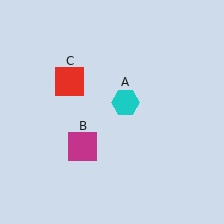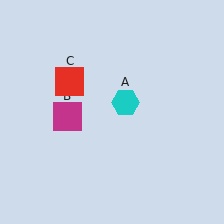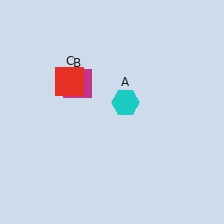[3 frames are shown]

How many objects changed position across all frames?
1 object changed position: magenta square (object B).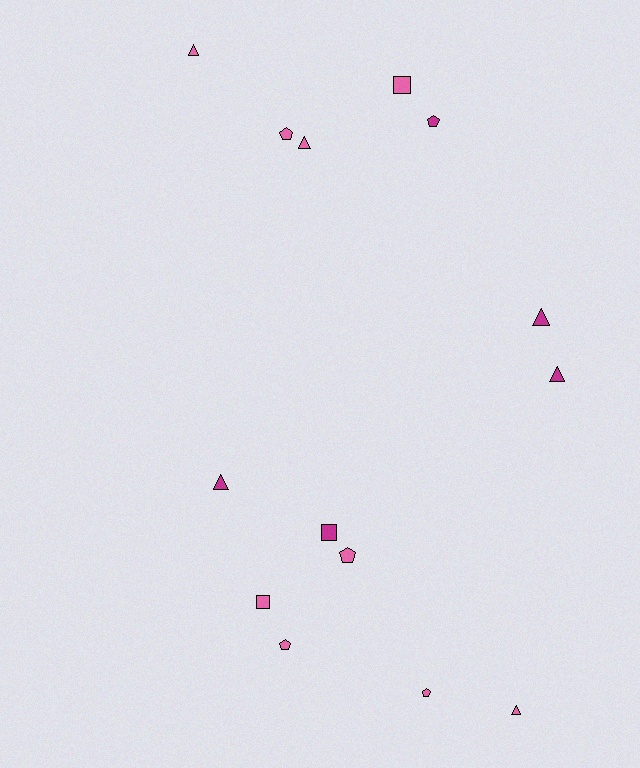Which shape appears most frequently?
Triangle, with 6 objects.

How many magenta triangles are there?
There are 3 magenta triangles.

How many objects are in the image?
There are 14 objects.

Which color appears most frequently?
Pink, with 9 objects.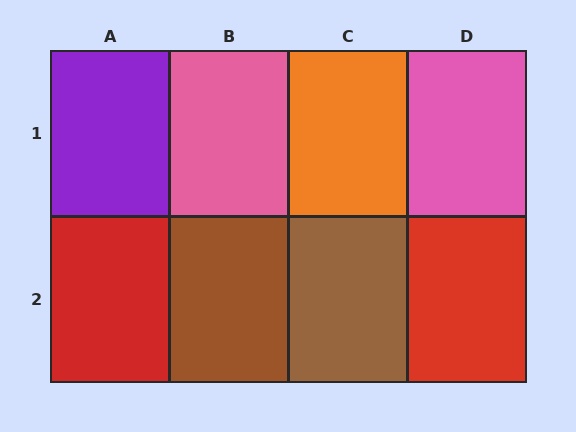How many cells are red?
2 cells are red.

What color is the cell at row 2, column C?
Brown.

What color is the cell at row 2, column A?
Red.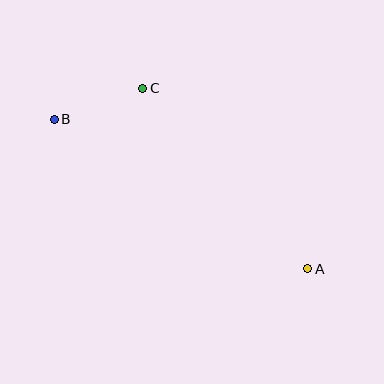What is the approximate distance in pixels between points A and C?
The distance between A and C is approximately 245 pixels.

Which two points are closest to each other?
Points B and C are closest to each other.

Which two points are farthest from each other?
Points A and B are farthest from each other.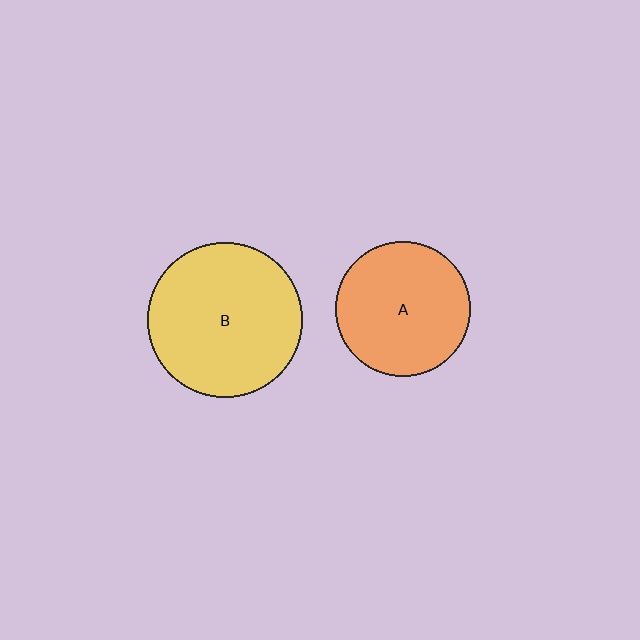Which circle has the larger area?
Circle B (yellow).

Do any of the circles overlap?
No, none of the circles overlap.